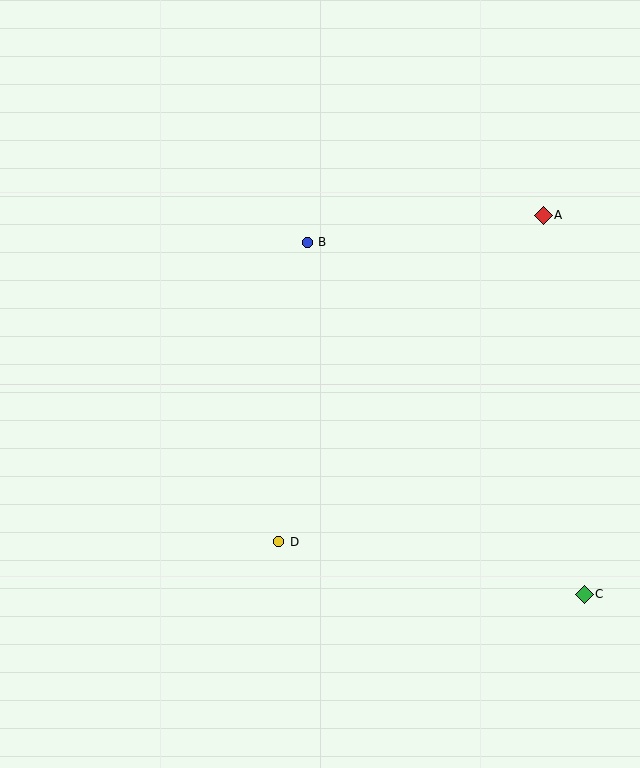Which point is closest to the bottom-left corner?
Point D is closest to the bottom-left corner.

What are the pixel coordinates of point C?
Point C is at (584, 594).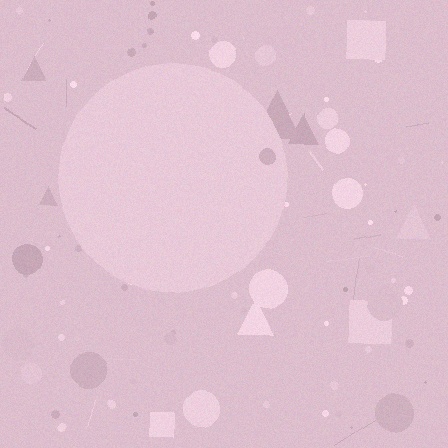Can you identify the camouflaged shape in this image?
The camouflaged shape is a circle.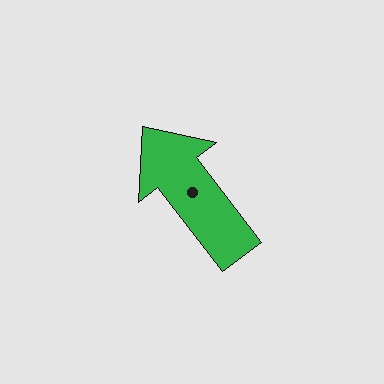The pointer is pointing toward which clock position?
Roughly 11 o'clock.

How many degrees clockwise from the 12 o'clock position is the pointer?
Approximately 323 degrees.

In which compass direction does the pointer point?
Northwest.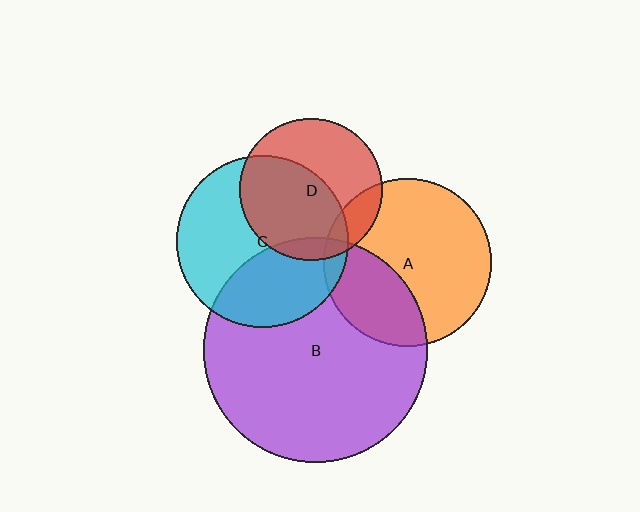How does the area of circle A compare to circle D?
Approximately 1.4 times.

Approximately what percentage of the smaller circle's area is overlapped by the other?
Approximately 15%.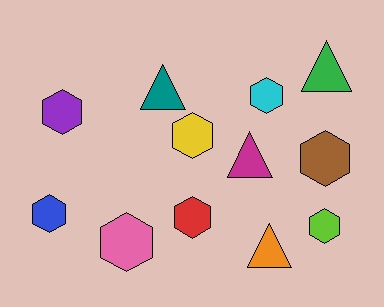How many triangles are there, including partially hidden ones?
There are 4 triangles.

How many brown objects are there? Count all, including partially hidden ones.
There is 1 brown object.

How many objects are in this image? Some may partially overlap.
There are 12 objects.